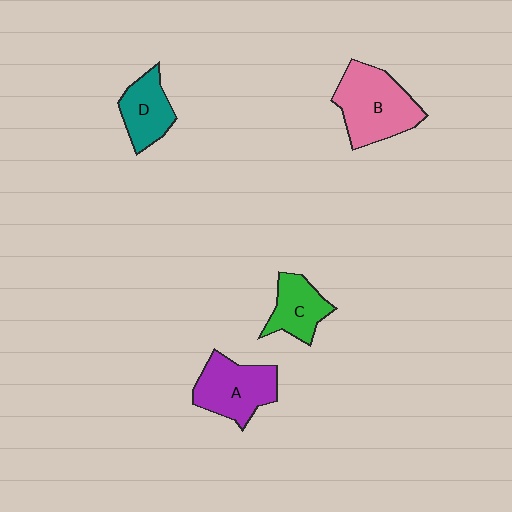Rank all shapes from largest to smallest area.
From largest to smallest: B (pink), A (purple), D (teal), C (green).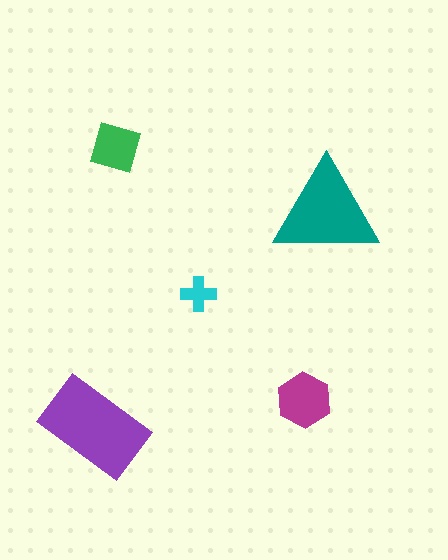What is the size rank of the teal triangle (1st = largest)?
2nd.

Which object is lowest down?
The purple rectangle is bottommost.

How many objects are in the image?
There are 5 objects in the image.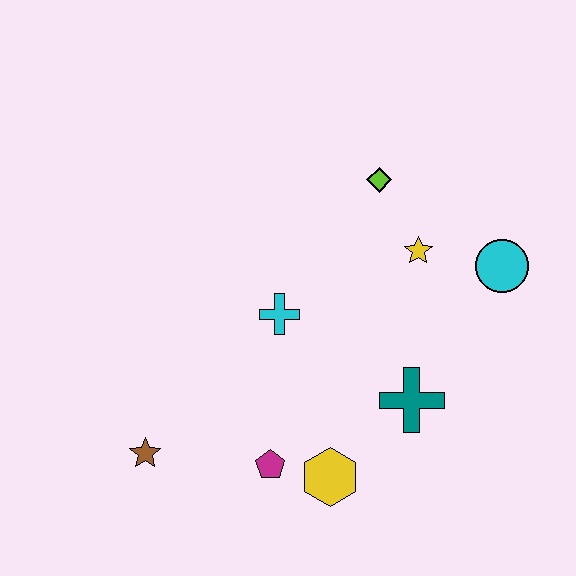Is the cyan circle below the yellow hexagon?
No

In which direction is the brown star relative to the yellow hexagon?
The brown star is to the left of the yellow hexagon.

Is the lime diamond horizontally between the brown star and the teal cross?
Yes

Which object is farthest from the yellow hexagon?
The lime diamond is farthest from the yellow hexagon.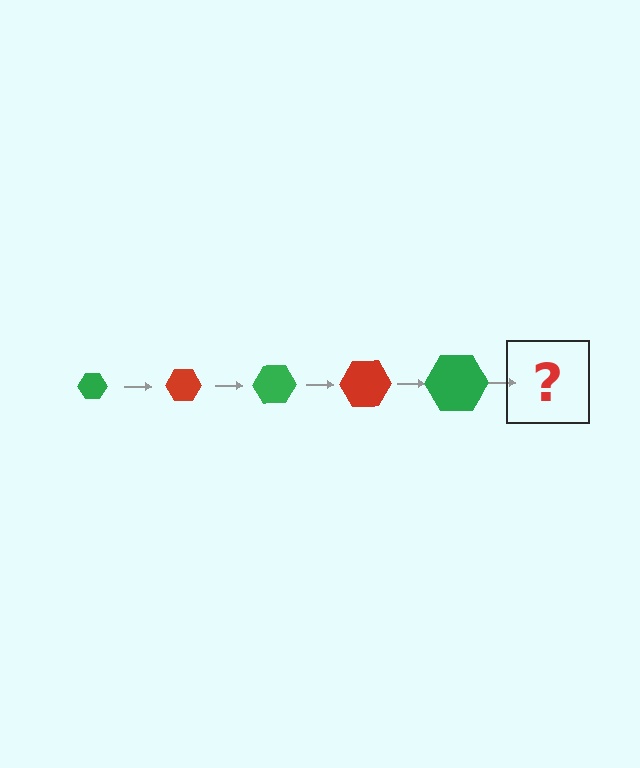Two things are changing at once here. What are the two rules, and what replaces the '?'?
The two rules are that the hexagon grows larger each step and the color cycles through green and red. The '?' should be a red hexagon, larger than the previous one.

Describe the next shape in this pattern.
It should be a red hexagon, larger than the previous one.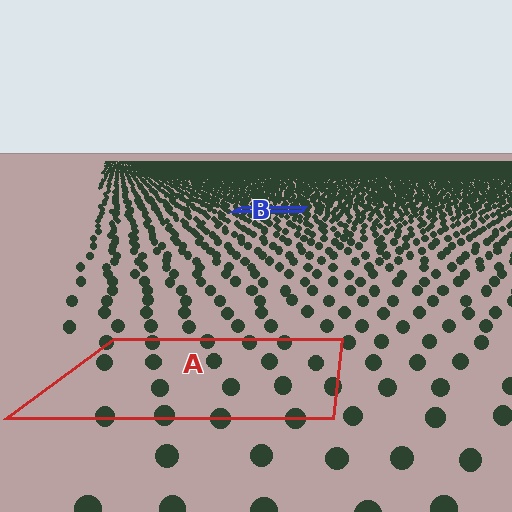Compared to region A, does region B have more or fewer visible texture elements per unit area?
Region B has more texture elements per unit area — they are packed more densely because it is farther away.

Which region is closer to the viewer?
Region A is closer. The texture elements there are larger and more spread out.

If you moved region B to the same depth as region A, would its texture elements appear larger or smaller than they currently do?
They would appear larger. At a closer depth, the same texture elements are projected at a bigger on-screen size.